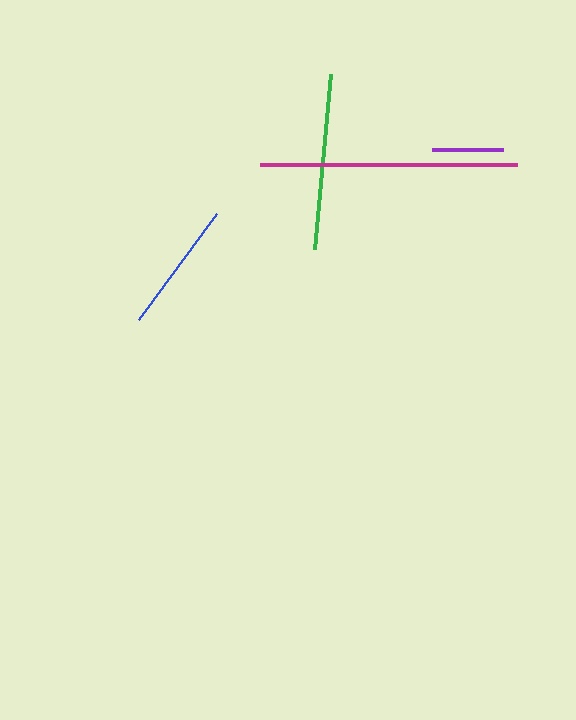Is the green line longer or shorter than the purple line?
The green line is longer than the purple line.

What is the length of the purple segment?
The purple segment is approximately 71 pixels long.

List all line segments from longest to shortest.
From longest to shortest: magenta, green, blue, purple.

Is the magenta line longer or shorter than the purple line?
The magenta line is longer than the purple line.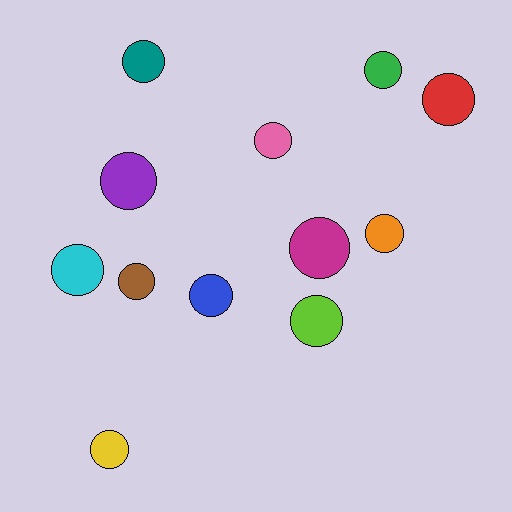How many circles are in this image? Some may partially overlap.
There are 12 circles.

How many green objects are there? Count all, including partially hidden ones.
There is 1 green object.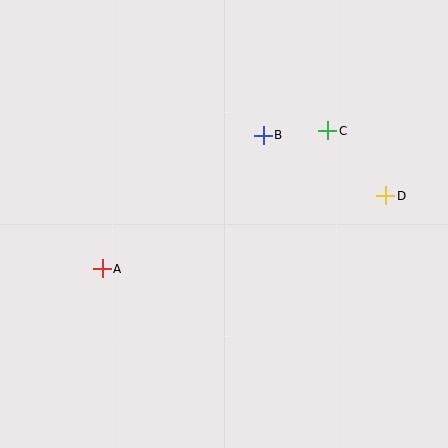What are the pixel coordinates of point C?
Point C is at (328, 131).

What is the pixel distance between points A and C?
The distance between A and C is 264 pixels.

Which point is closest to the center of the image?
Point B at (263, 135) is closest to the center.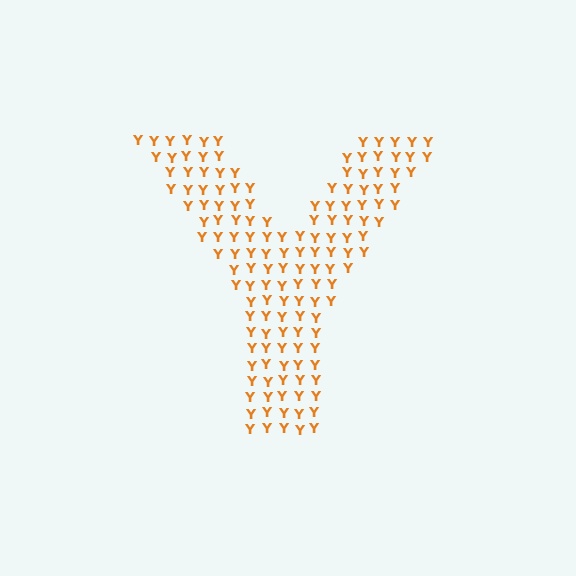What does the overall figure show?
The overall figure shows the letter Y.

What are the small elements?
The small elements are letter Y's.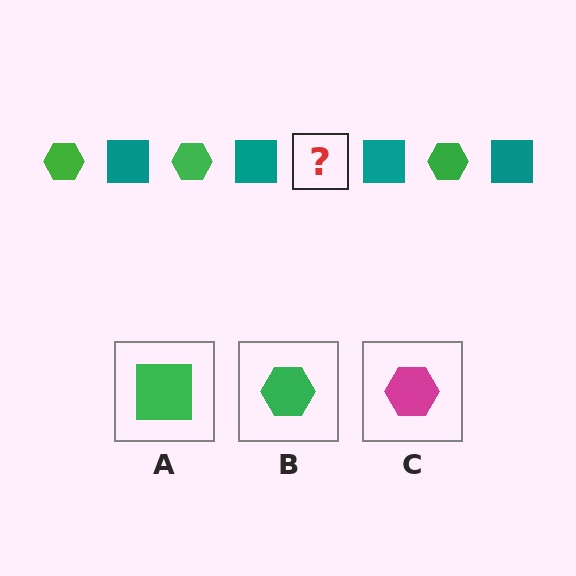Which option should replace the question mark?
Option B.